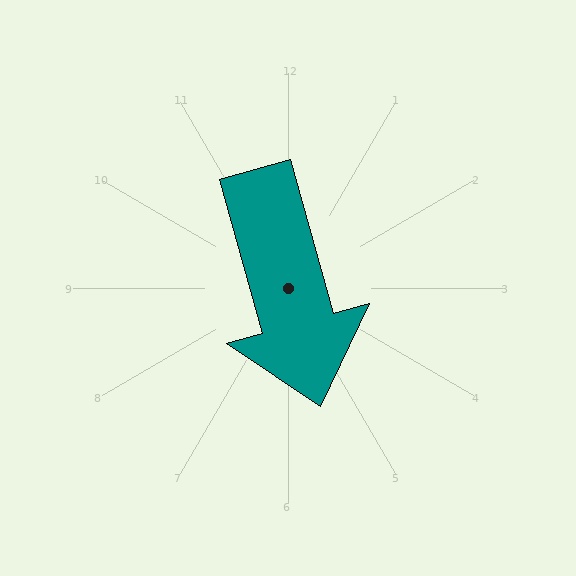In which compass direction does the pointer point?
South.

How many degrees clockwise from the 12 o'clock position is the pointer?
Approximately 164 degrees.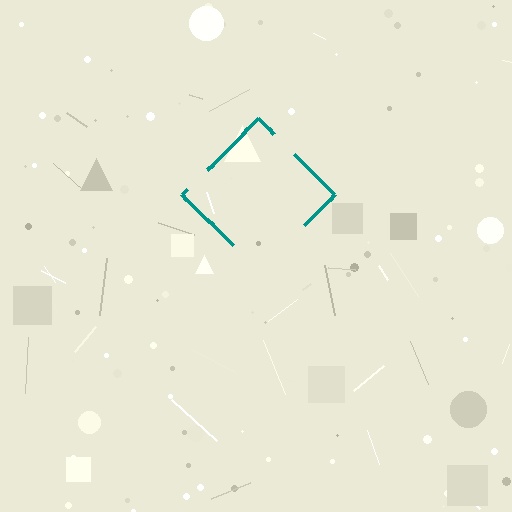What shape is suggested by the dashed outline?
The dashed outline suggests a diamond.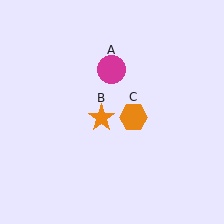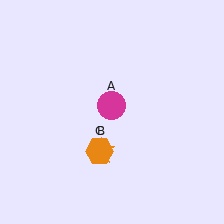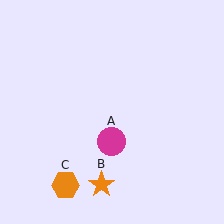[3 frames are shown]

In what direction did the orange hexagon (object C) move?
The orange hexagon (object C) moved down and to the left.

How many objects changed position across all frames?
3 objects changed position: magenta circle (object A), orange star (object B), orange hexagon (object C).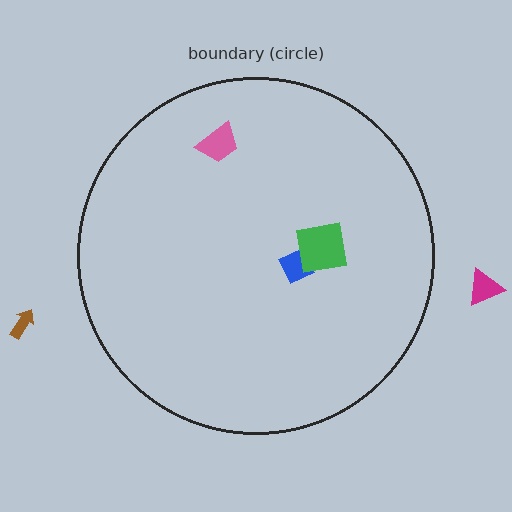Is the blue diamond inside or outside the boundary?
Inside.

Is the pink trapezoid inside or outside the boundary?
Inside.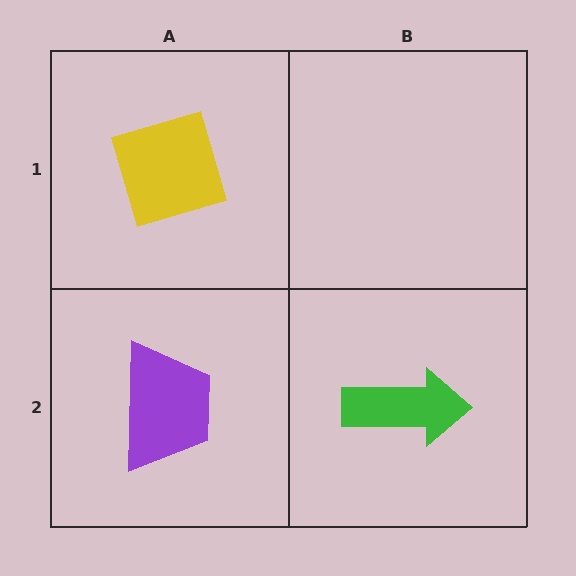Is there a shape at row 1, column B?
No, that cell is empty.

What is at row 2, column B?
A green arrow.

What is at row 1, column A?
A yellow diamond.